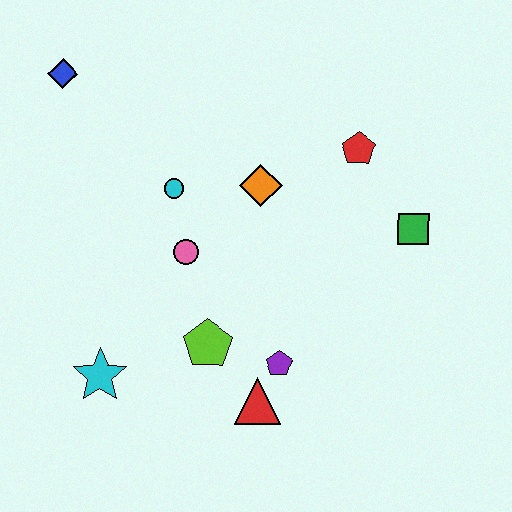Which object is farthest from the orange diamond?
The cyan star is farthest from the orange diamond.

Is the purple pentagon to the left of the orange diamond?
No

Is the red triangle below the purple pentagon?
Yes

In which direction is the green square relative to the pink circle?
The green square is to the right of the pink circle.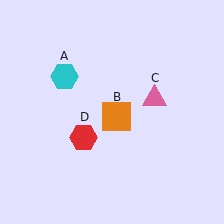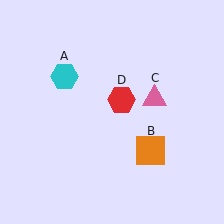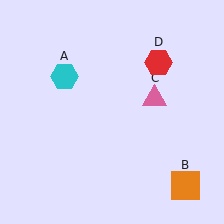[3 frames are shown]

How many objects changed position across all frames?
2 objects changed position: orange square (object B), red hexagon (object D).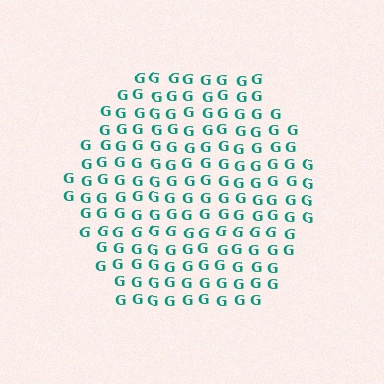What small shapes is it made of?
It is made of small letter G's.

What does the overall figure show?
The overall figure shows a hexagon.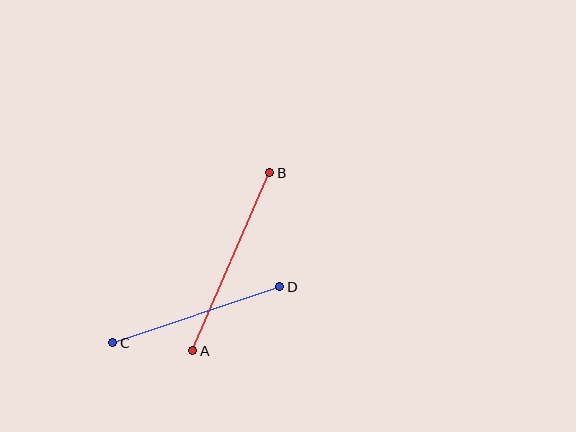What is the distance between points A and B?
The distance is approximately 194 pixels.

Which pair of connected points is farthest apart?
Points A and B are farthest apart.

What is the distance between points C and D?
The distance is approximately 176 pixels.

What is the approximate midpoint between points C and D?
The midpoint is at approximately (196, 315) pixels.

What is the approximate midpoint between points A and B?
The midpoint is at approximately (231, 262) pixels.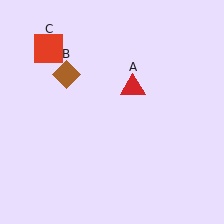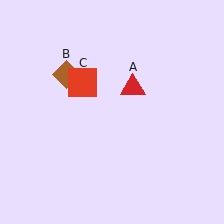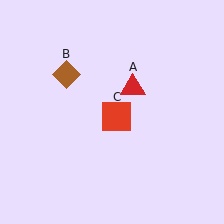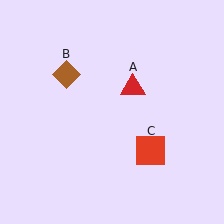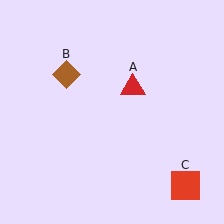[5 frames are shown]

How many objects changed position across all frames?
1 object changed position: red square (object C).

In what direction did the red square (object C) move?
The red square (object C) moved down and to the right.